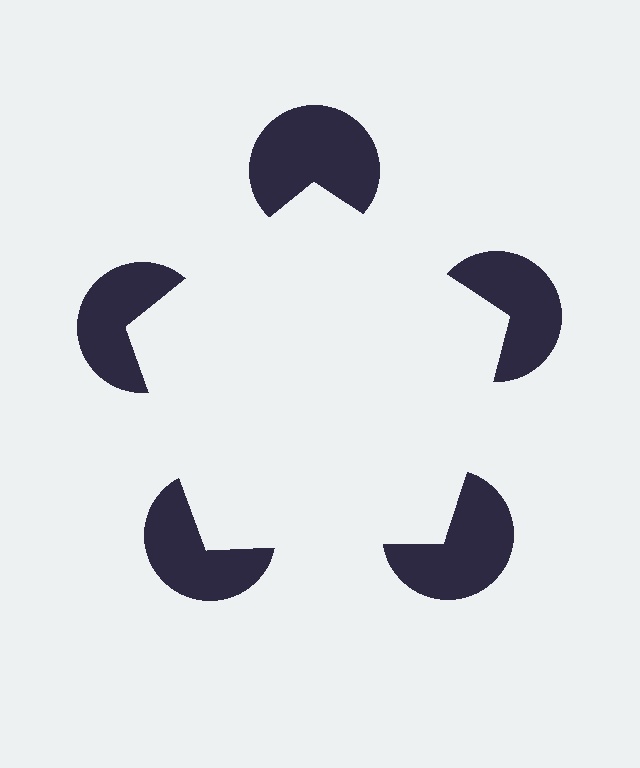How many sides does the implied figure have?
5 sides.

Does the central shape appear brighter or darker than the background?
It typically appears slightly brighter than the background, even though no actual brightness change is drawn.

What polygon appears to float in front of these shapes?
An illusory pentagon — its edges are inferred from the aligned wedge cuts in the pac-man discs, not physically drawn.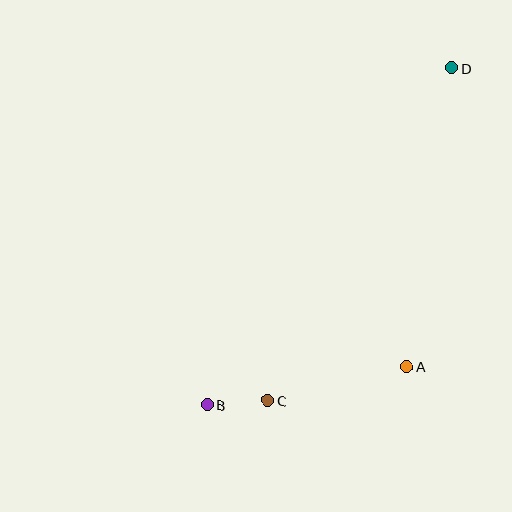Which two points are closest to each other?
Points B and C are closest to each other.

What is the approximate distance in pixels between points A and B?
The distance between A and B is approximately 203 pixels.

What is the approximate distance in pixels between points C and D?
The distance between C and D is approximately 380 pixels.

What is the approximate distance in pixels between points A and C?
The distance between A and C is approximately 143 pixels.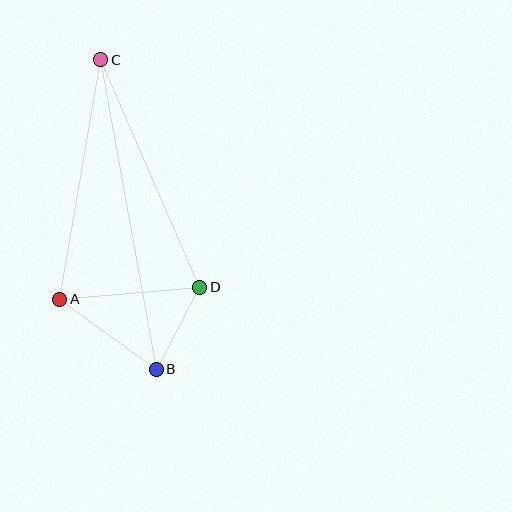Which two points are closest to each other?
Points B and D are closest to each other.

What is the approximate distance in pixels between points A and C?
The distance between A and C is approximately 243 pixels.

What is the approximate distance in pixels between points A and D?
The distance between A and D is approximately 140 pixels.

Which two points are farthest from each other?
Points B and C are farthest from each other.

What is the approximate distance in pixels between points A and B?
The distance between A and B is approximately 119 pixels.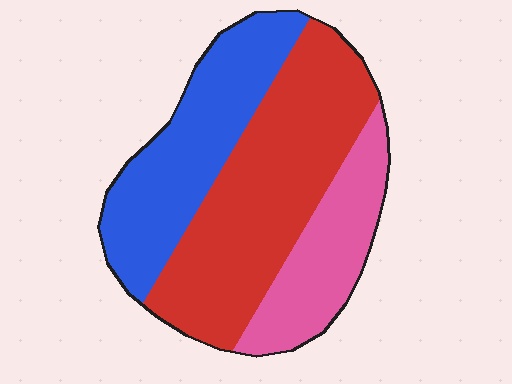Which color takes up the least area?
Pink, at roughly 20%.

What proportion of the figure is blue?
Blue takes up about one third (1/3) of the figure.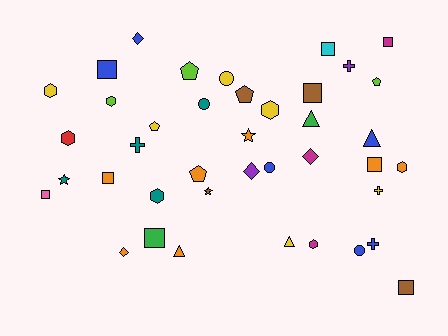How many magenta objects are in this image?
There are 3 magenta objects.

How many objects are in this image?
There are 40 objects.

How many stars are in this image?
There are 3 stars.